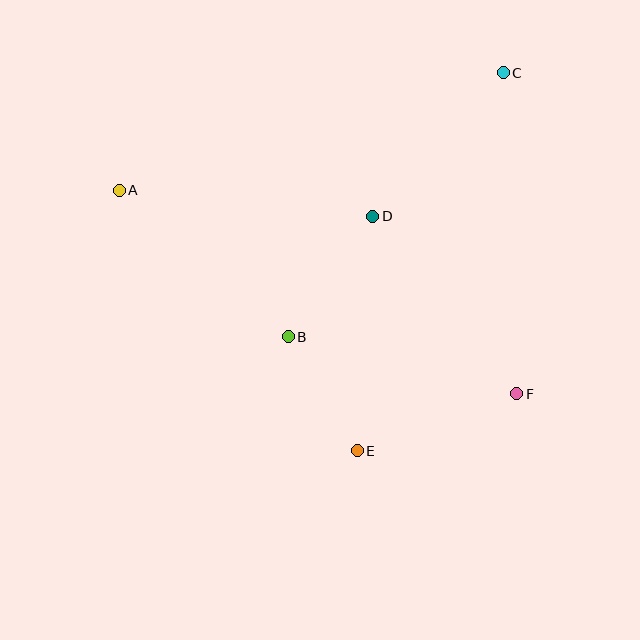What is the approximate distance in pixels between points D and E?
The distance between D and E is approximately 235 pixels.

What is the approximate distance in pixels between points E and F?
The distance between E and F is approximately 169 pixels.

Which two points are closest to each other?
Points B and E are closest to each other.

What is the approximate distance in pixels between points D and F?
The distance between D and F is approximately 228 pixels.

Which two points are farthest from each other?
Points A and F are farthest from each other.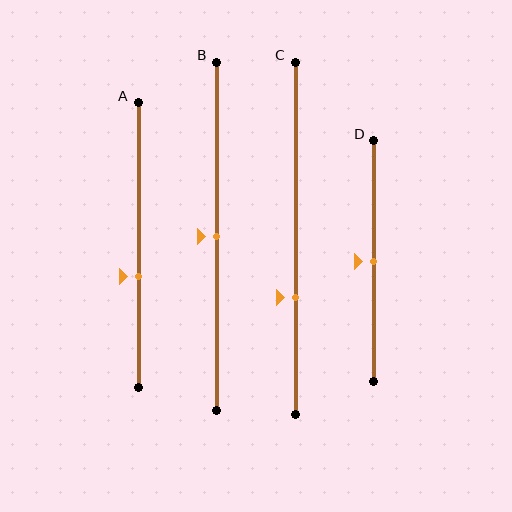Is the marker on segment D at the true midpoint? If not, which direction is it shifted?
Yes, the marker on segment D is at the true midpoint.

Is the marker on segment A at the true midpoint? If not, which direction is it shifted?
No, the marker on segment A is shifted downward by about 11% of the segment length.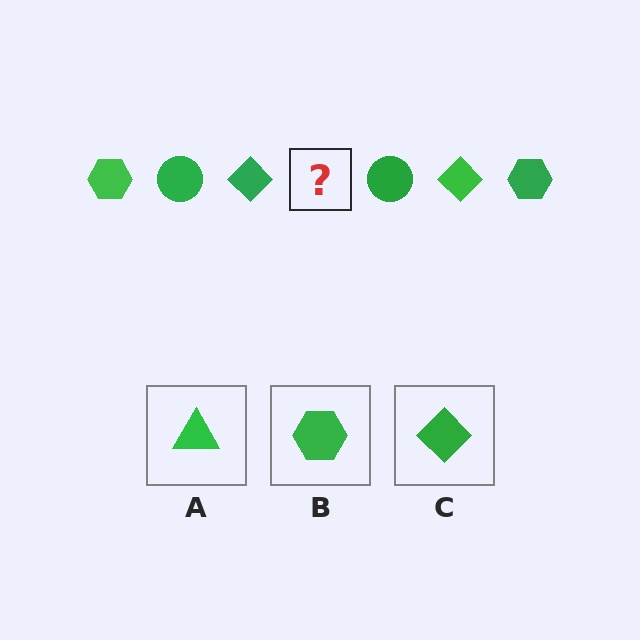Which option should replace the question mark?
Option B.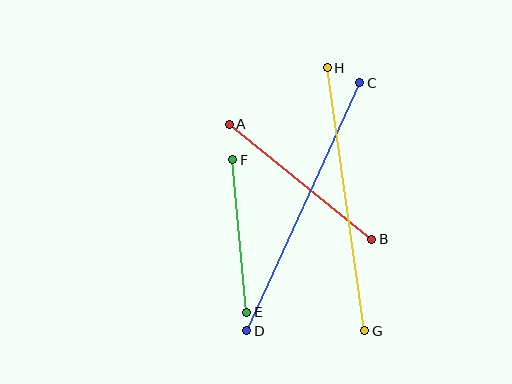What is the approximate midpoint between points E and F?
The midpoint is at approximately (240, 236) pixels.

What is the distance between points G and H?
The distance is approximately 266 pixels.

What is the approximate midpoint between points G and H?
The midpoint is at approximately (346, 199) pixels.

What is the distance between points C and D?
The distance is approximately 273 pixels.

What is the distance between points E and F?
The distance is approximately 153 pixels.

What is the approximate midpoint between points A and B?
The midpoint is at approximately (300, 182) pixels.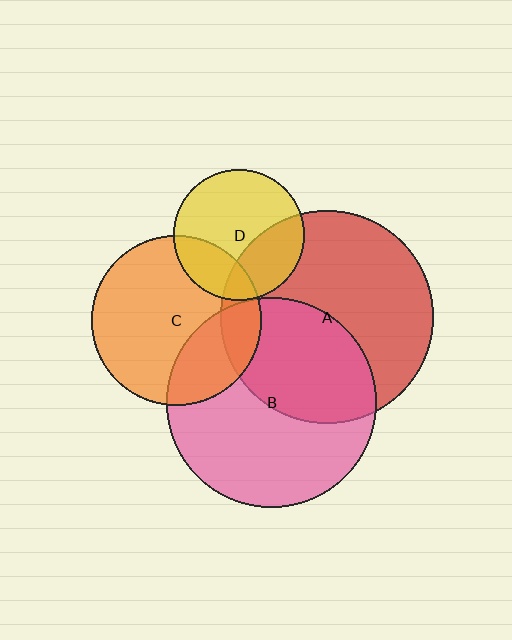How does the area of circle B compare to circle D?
Approximately 2.6 times.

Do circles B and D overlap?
Yes.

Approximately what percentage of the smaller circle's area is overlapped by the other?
Approximately 5%.